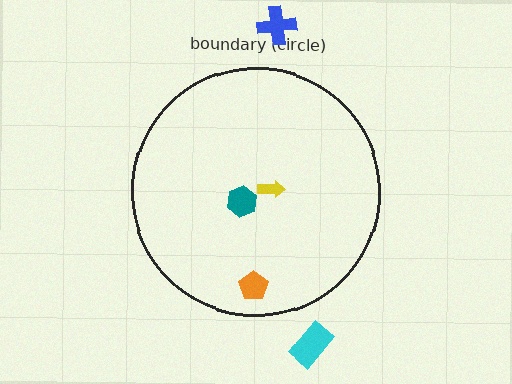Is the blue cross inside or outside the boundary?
Outside.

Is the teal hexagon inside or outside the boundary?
Inside.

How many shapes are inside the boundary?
3 inside, 2 outside.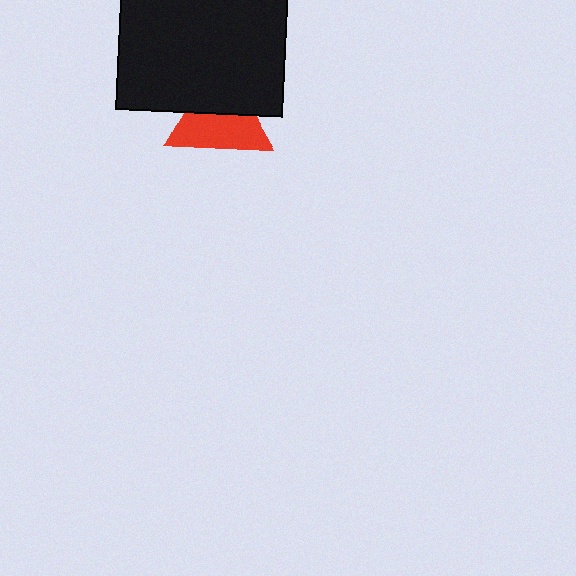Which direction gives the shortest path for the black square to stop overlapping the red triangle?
Moving up gives the shortest separation.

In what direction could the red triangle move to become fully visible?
The red triangle could move down. That would shift it out from behind the black square entirely.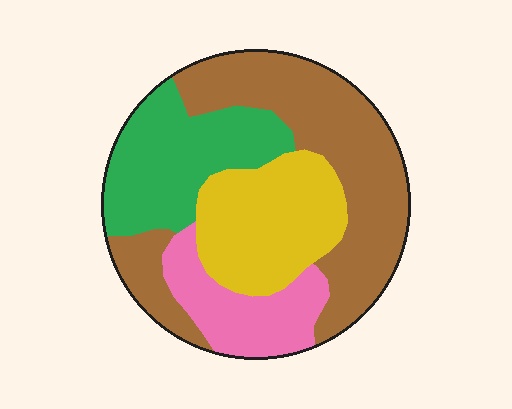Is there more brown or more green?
Brown.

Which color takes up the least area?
Pink, at roughly 15%.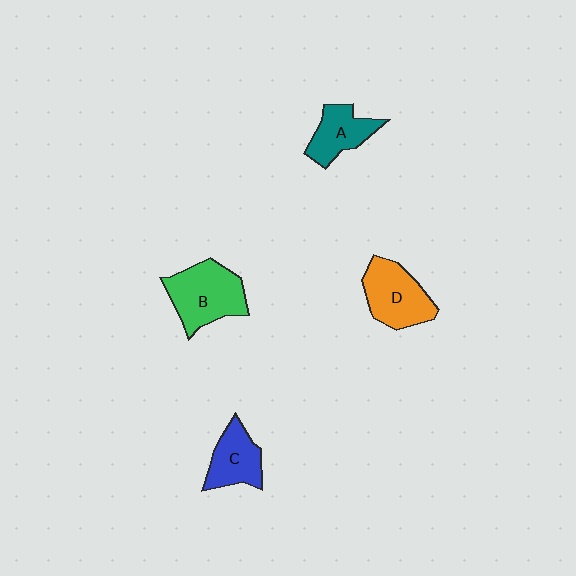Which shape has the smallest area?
Shape A (teal).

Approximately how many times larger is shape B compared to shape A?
Approximately 1.5 times.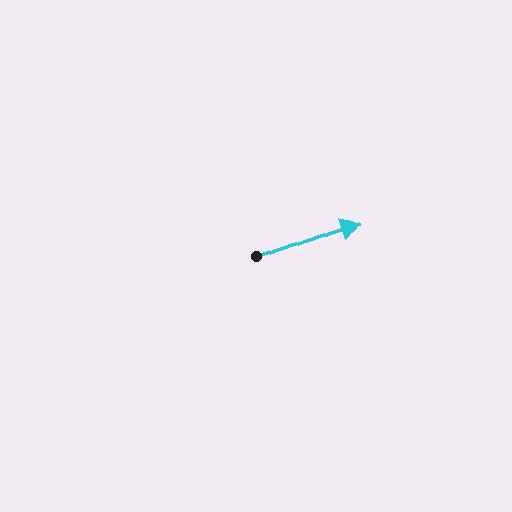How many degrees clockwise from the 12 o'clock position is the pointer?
Approximately 70 degrees.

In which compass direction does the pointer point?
East.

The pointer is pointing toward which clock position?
Roughly 2 o'clock.